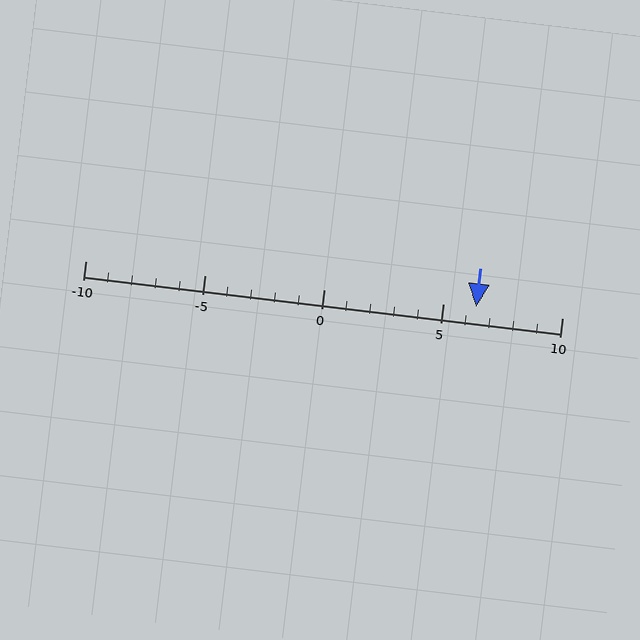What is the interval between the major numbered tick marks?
The major tick marks are spaced 5 units apart.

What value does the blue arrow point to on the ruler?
The blue arrow points to approximately 6.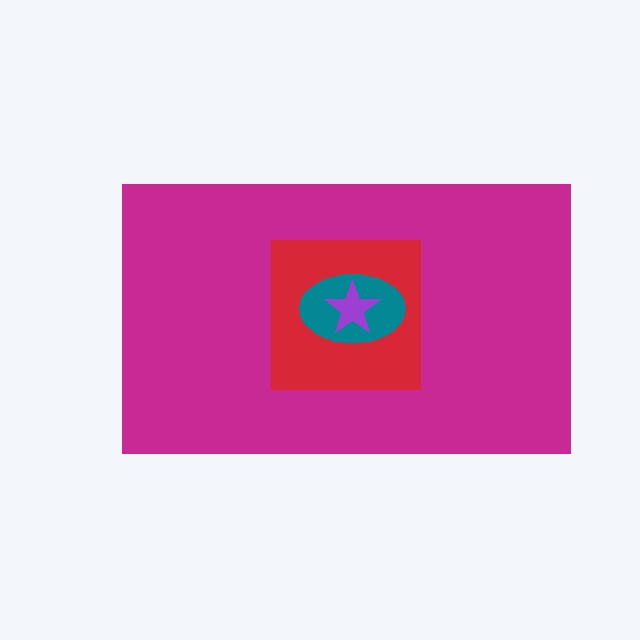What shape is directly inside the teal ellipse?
The purple star.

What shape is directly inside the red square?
The teal ellipse.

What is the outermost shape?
The magenta rectangle.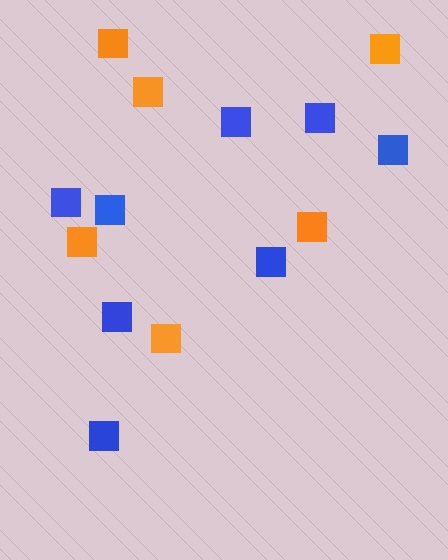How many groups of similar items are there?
There are 2 groups: one group of blue squares (8) and one group of orange squares (6).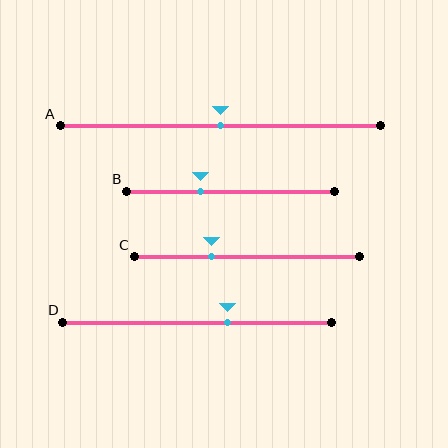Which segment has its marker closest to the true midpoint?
Segment A has its marker closest to the true midpoint.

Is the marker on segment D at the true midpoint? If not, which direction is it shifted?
No, the marker on segment D is shifted to the right by about 11% of the segment length.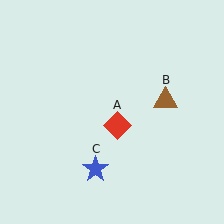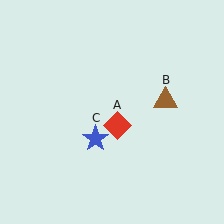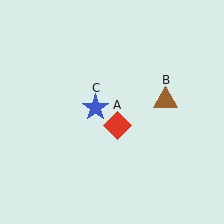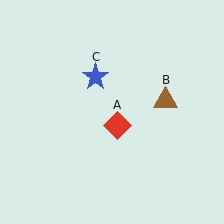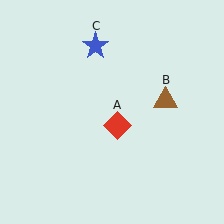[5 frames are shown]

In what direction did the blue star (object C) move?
The blue star (object C) moved up.